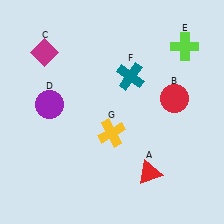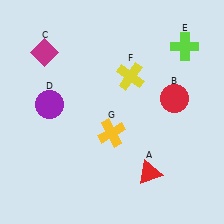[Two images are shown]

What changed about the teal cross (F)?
In Image 1, F is teal. In Image 2, it changed to yellow.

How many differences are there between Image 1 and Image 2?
There is 1 difference between the two images.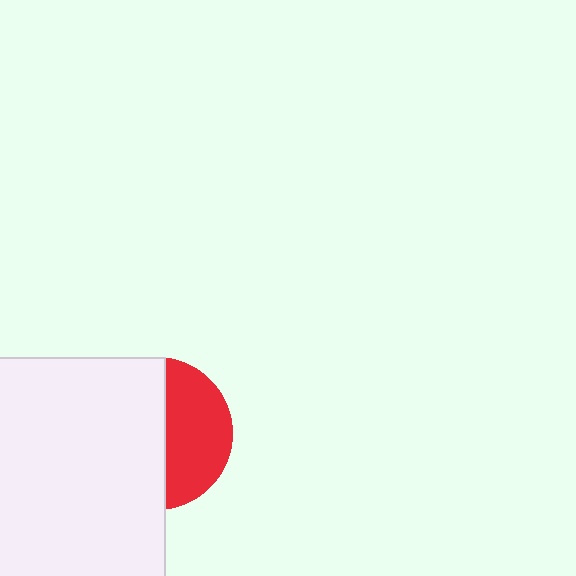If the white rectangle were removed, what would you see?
You would see the complete red circle.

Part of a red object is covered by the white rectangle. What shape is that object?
It is a circle.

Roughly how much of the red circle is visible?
A small part of it is visible (roughly 43%).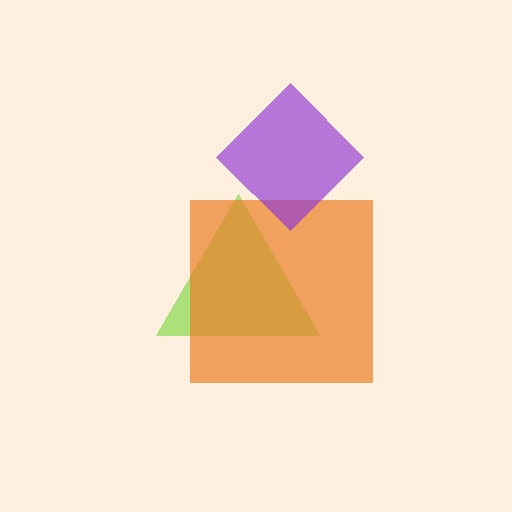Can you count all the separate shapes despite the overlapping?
Yes, there are 3 separate shapes.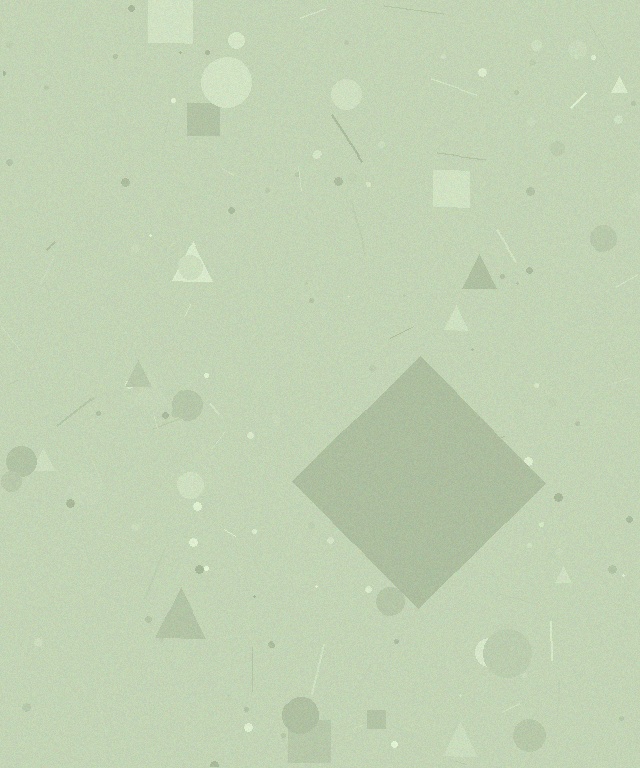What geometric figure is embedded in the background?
A diamond is embedded in the background.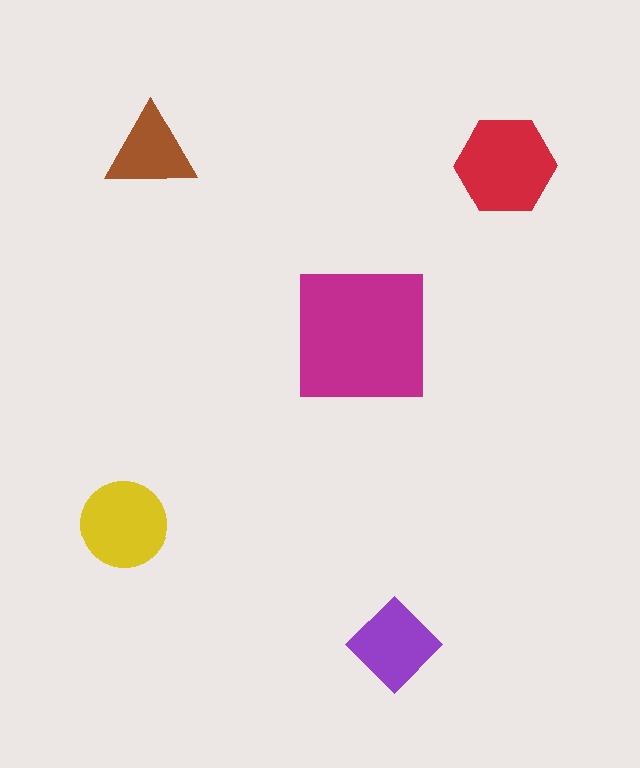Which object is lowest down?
The purple diamond is bottommost.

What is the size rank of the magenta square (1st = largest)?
1st.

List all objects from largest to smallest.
The magenta square, the red hexagon, the yellow circle, the purple diamond, the brown triangle.